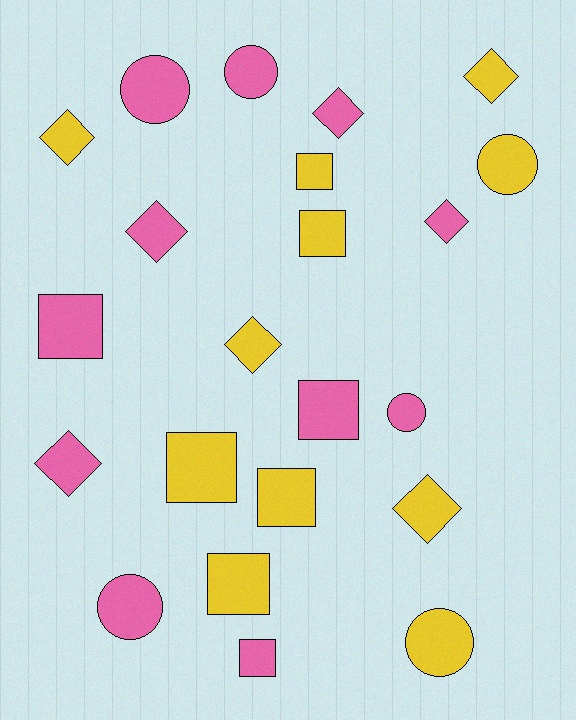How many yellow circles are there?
There are 2 yellow circles.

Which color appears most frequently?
Yellow, with 11 objects.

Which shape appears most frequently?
Square, with 8 objects.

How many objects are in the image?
There are 22 objects.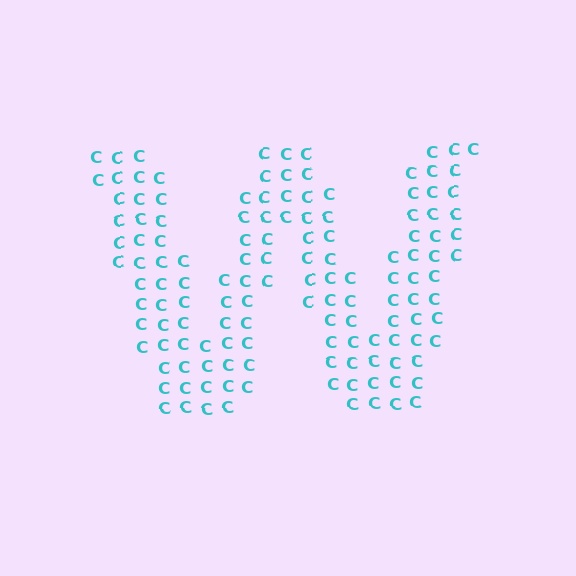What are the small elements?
The small elements are letter C's.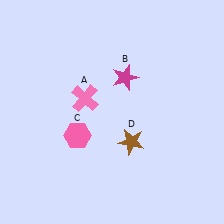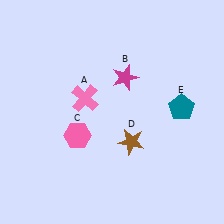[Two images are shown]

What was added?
A teal pentagon (E) was added in Image 2.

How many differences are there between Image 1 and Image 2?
There is 1 difference between the two images.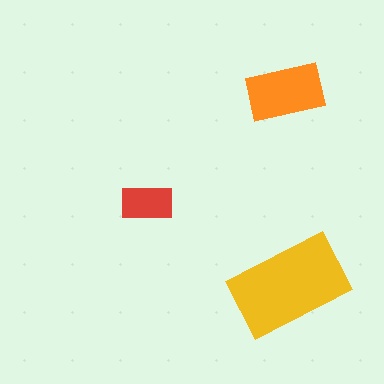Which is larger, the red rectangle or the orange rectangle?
The orange one.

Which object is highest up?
The orange rectangle is topmost.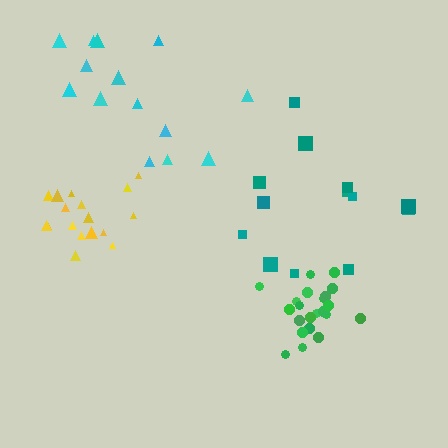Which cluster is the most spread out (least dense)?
Cyan.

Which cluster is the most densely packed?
Green.